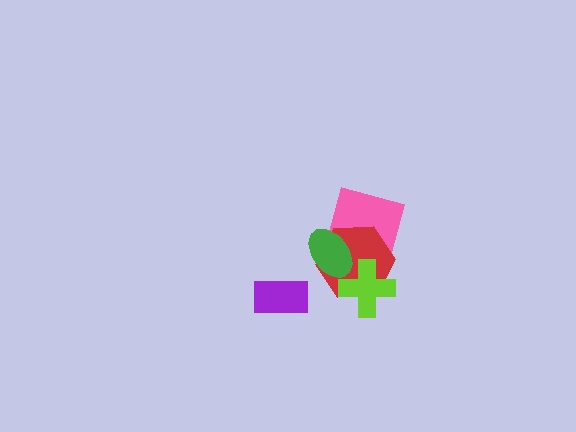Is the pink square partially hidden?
Yes, it is partially covered by another shape.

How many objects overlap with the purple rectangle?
0 objects overlap with the purple rectangle.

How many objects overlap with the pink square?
2 objects overlap with the pink square.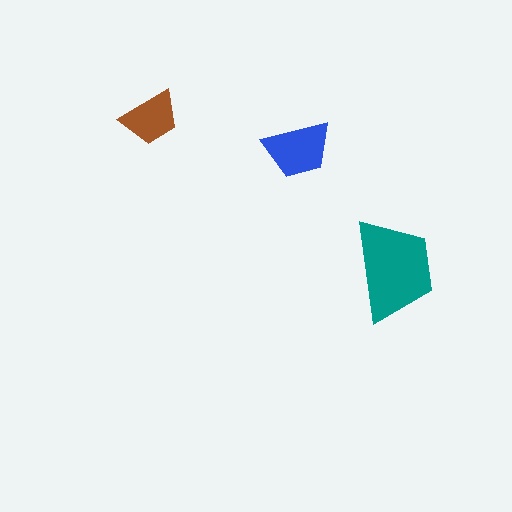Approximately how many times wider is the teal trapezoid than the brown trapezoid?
About 1.5 times wider.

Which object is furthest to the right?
The teal trapezoid is rightmost.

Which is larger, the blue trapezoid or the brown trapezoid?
The blue one.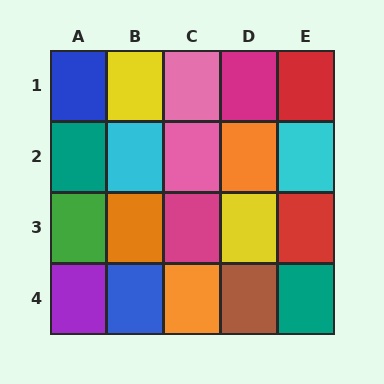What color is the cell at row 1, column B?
Yellow.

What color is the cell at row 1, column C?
Pink.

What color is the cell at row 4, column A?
Purple.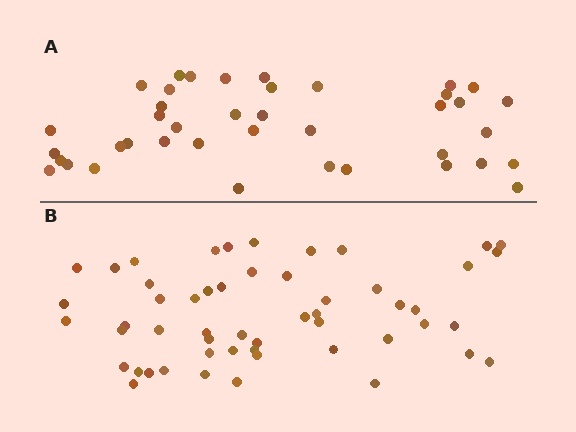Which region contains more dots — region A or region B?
Region B (the bottom region) has more dots.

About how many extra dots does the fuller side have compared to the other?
Region B has approximately 15 more dots than region A.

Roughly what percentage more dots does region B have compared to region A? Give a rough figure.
About 30% more.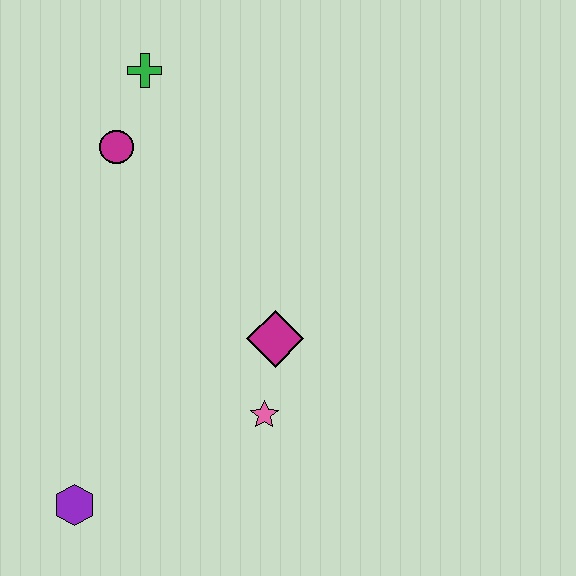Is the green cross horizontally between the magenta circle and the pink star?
Yes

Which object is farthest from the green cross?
The purple hexagon is farthest from the green cross.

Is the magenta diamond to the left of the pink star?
No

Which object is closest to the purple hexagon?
The pink star is closest to the purple hexagon.